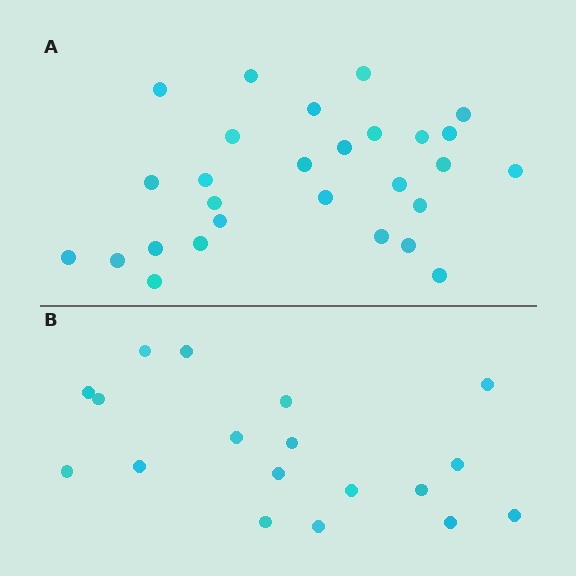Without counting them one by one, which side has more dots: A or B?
Region A (the top region) has more dots.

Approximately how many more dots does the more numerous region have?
Region A has roughly 10 or so more dots than region B.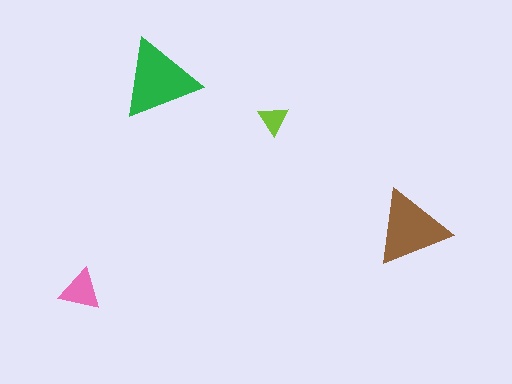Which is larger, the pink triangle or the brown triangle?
The brown one.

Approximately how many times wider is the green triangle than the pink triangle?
About 2 times wider.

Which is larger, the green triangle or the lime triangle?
The green one.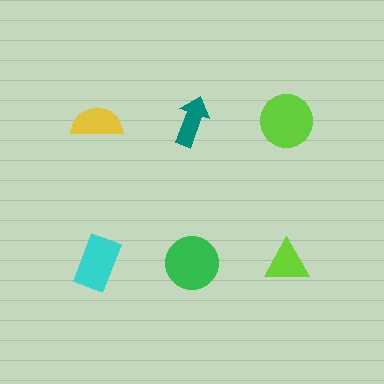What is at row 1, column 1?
A yellow semicircle.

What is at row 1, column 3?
A lime circle.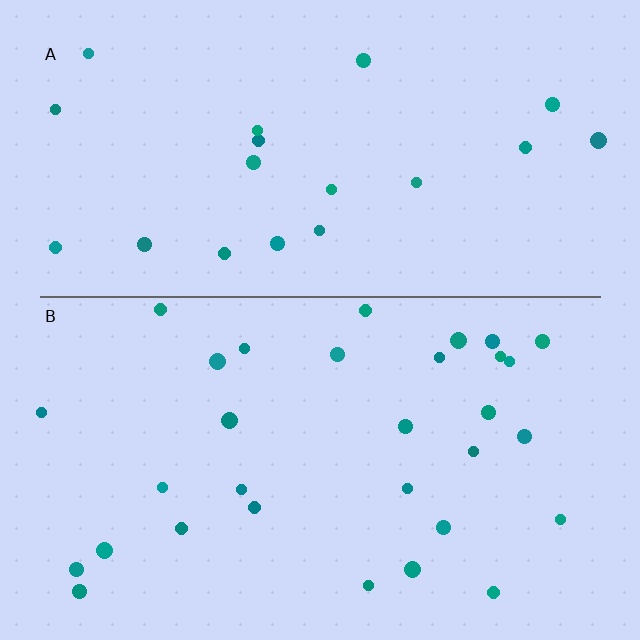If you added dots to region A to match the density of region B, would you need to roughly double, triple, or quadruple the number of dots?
Approximately double.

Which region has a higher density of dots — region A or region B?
B (the bottom).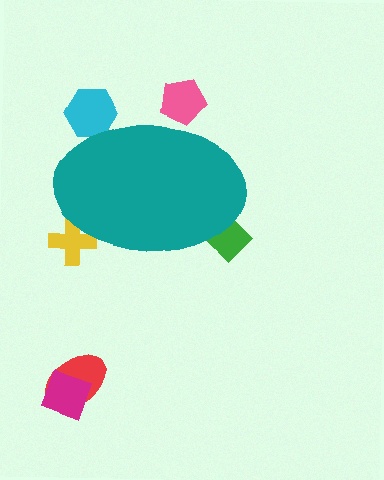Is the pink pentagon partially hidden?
Yes, the pink pentagon is partially hidden behind the teal ellipse.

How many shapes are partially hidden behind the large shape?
4 shapes are partially hidden.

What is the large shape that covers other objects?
A teal ellipse.